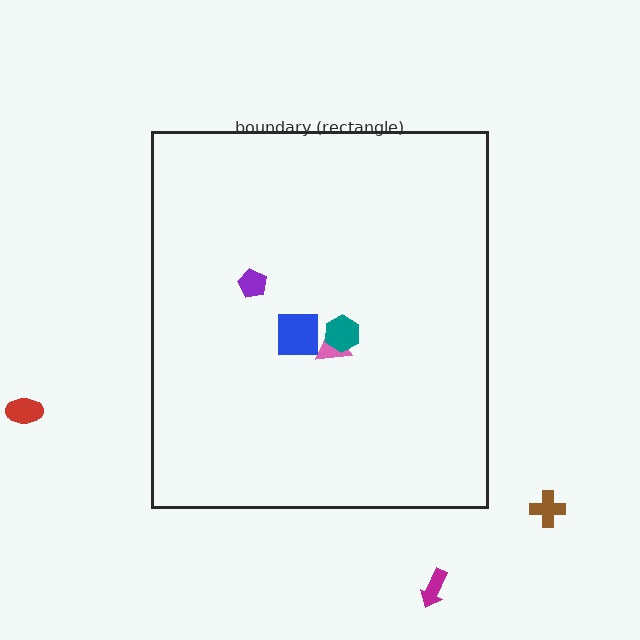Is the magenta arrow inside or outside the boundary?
Outside.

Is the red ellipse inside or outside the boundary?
Outside.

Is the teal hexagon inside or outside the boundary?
Inside.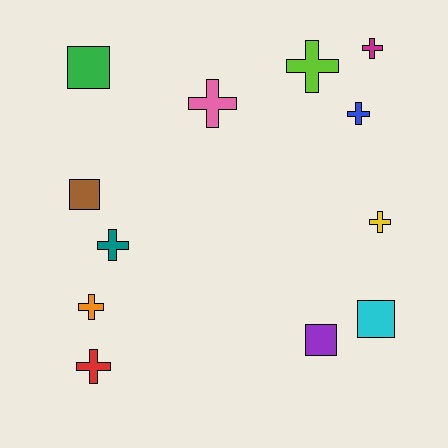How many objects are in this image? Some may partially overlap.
There are 12 objects.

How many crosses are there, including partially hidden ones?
There are 8 crosses.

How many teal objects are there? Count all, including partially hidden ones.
There is 1 teal object.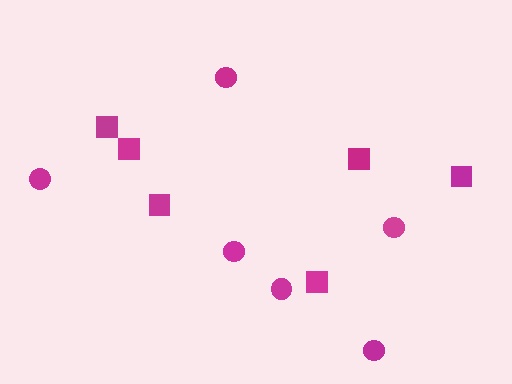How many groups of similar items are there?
There are 2 groups: one group of squares (6) and one group of circles (6).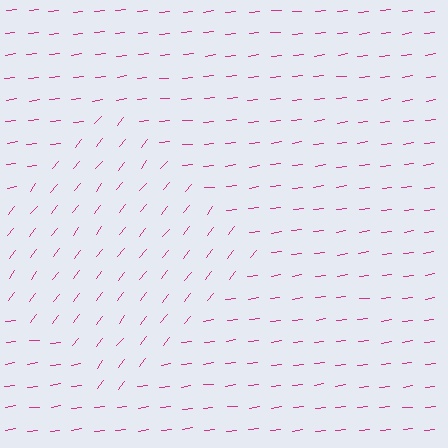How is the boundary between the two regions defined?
The boundary is defined purely by a change in line orientation (approximately 45 degrees difference). All lines are the same color and thickness.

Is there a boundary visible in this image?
Yes, there is a texture boundary formed by a change in line orientation.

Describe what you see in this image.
The image is filled with small magenta line segments. A diamond region in the image has lines oriented differently from the surrounding lines, creating a visible texture boundary.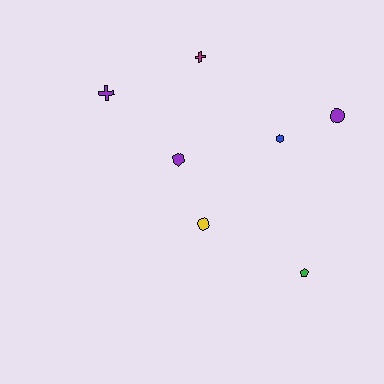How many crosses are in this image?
There are 2 crosses.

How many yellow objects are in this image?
There is 1 yellow object.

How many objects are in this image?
There are 7 objects.